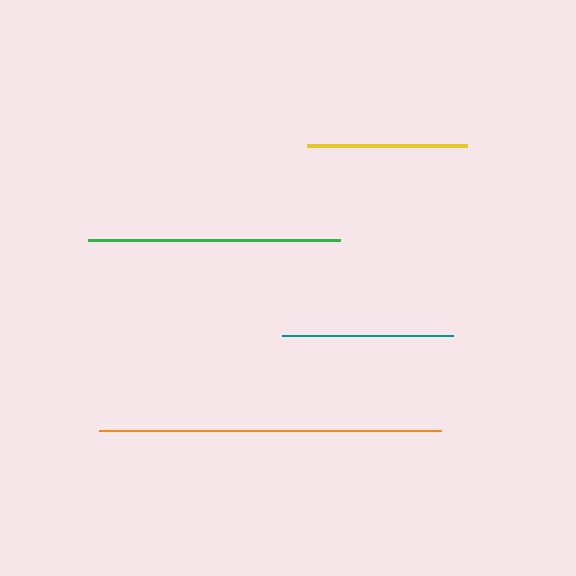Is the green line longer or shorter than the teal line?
The green line is longer than the teal line.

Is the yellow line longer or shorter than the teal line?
The teal line is longer than the yellow line.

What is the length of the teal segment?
The teal segment is approximately 170 pixels long.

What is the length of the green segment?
The green segment is approximately 251 pixels long.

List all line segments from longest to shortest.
From longest to shortest: orange, green, teal, yellow.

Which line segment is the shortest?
The yellow line is the shortest at approximately 159 pixels.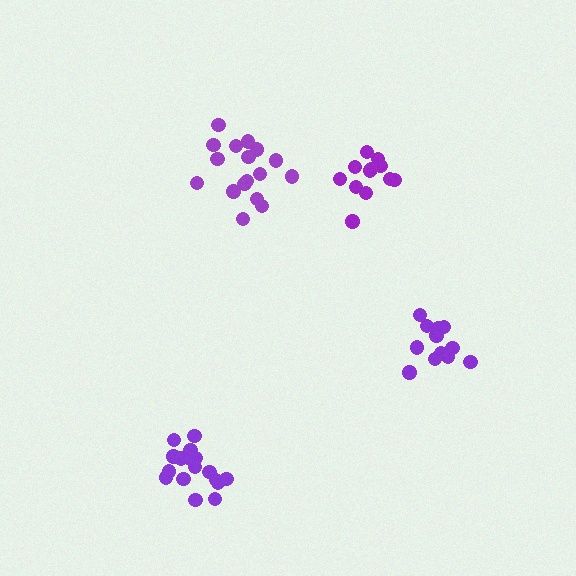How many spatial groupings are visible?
There are 4 spatial groupings.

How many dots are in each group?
Group 1: 13 dots, Group 2: 17 dots, Group 3: 18 dots, Group 4: 12 dots (60 total).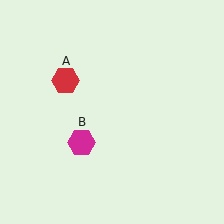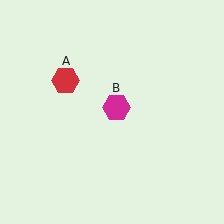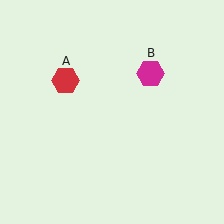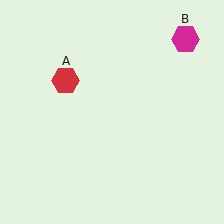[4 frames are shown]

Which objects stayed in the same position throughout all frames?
Red hexagon (object A) remained stationary.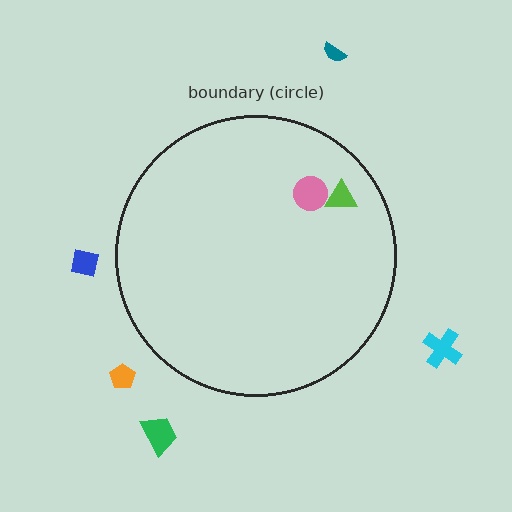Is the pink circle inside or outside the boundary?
Inside.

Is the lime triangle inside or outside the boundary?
Inside.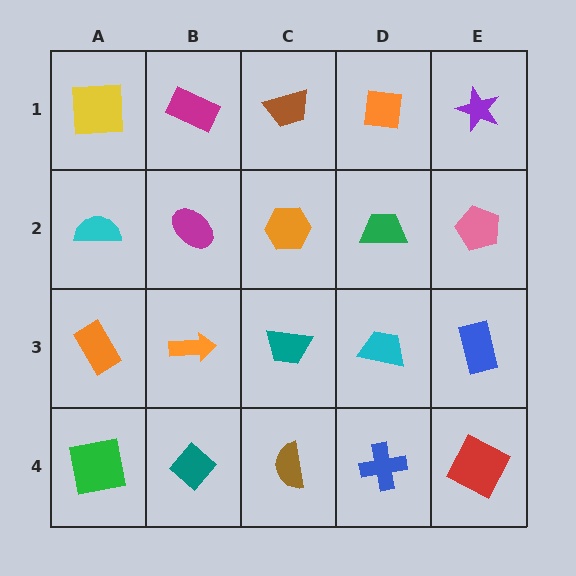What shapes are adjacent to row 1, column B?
A magenta ellipse (row 2, column B), a yellow square (row 1, column A), a brown trapezoid (row 1, column C).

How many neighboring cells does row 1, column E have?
2.